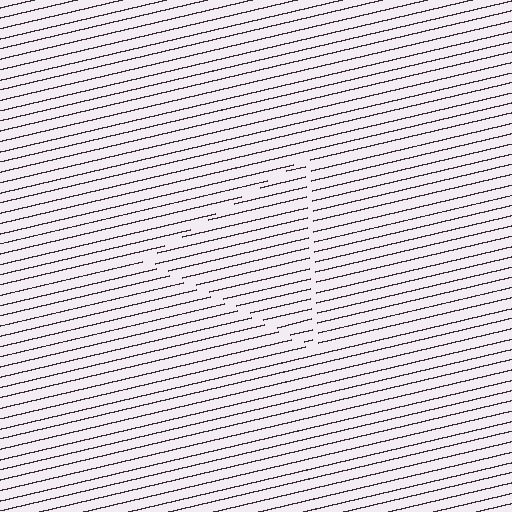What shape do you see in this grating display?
An illusory triangle. The interior of the shape contains the same grating, shifted by half a period — the contour is defined by the phase discontinuity where line-ends from the inner and outer gratings abut.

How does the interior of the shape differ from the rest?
The interior of the shape contains the same grating, shifted by half a period — the contour is defined by the phase discontinuity where line-ends from the inner and outer gratings abut.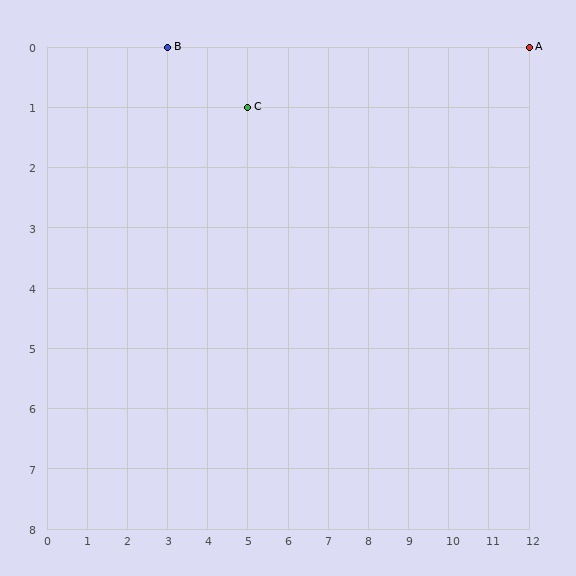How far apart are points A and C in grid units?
Points A and C are 7 columns and 1 row apart (about 7.1 grid units diagonally).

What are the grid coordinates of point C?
Point C is at grid coordinates (5, 1).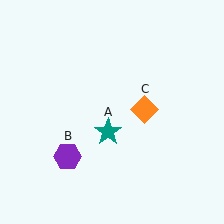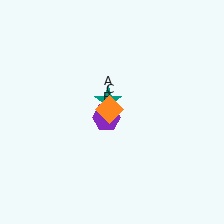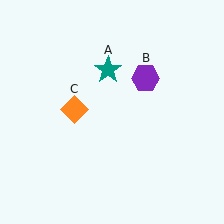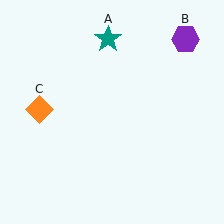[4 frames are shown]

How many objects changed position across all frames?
3 objects changed position: teal star (object A), purple hexagon (object B), orange diamond (object C).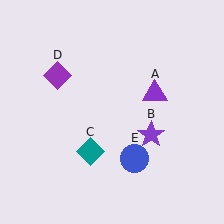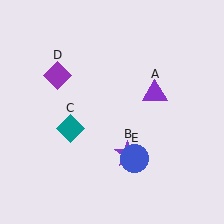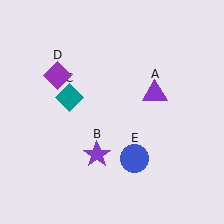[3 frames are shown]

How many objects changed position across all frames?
2 objects changed position: purple star (object B), teal diamond (object C).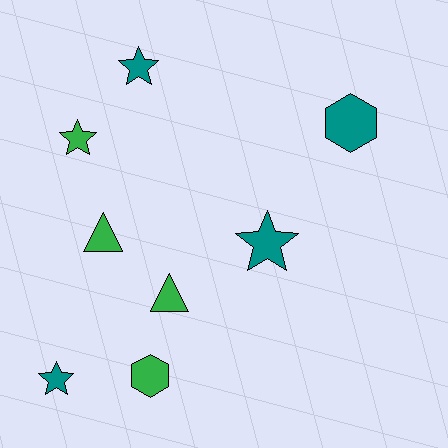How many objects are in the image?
There are 8 objects.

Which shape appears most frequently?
Star, with 4 objects.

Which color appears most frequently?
Teal, with 4 objects.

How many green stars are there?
There is 1 green star.